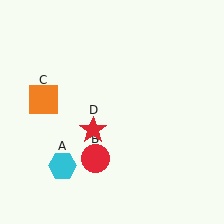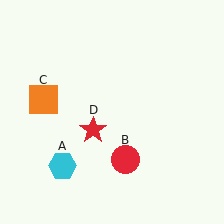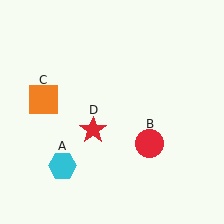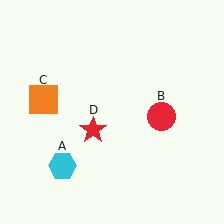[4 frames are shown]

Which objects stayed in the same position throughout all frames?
Cyan hexagon (object A) and orange square (object C) and red star (object D) remained stationary.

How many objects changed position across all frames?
1 object changed position: red circle (object B).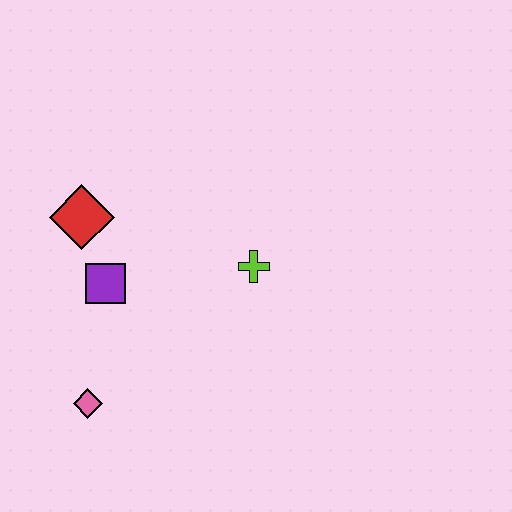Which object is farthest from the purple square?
The lime cross is farthest from the purple square.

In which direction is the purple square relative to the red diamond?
The purple square is below the red diamond.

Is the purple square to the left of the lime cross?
Yes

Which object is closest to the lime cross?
The purple square is closest to the lime cross.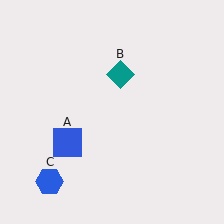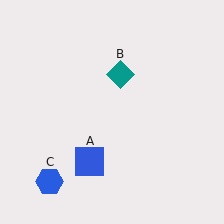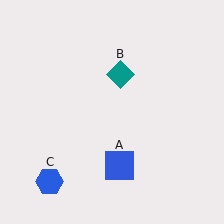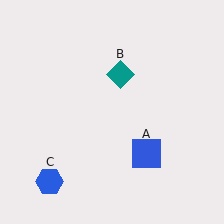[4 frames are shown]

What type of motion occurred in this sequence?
The blue square (object A) rotated counterclockwise around the center of the scene.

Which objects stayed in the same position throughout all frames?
Teal diamond (object B) and blue hexagon (object C) remained stationary.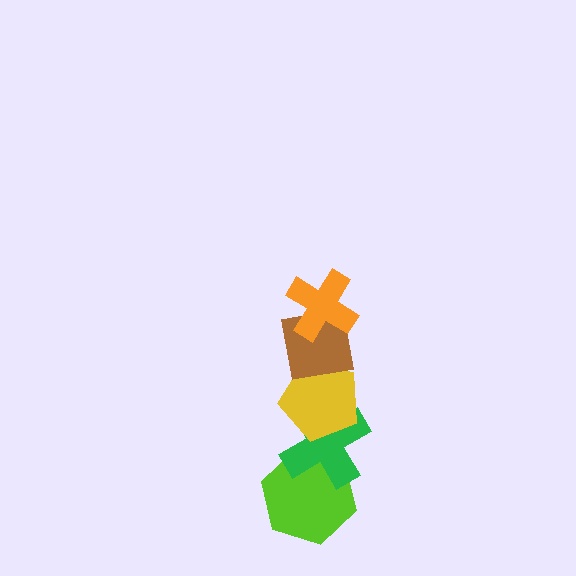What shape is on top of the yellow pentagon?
The brown square is on top of the yellow pentagon.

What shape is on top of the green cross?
The yellow pentagon is on top of the green cross.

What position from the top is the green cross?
The green cross is 4th from the top.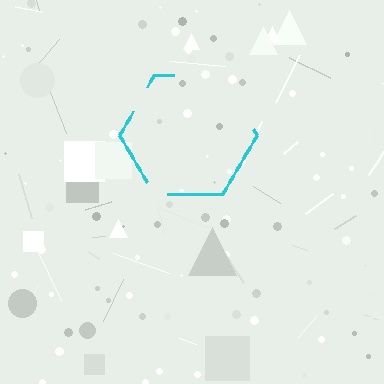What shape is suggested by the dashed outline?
The dashed outline suggests a hexagon.